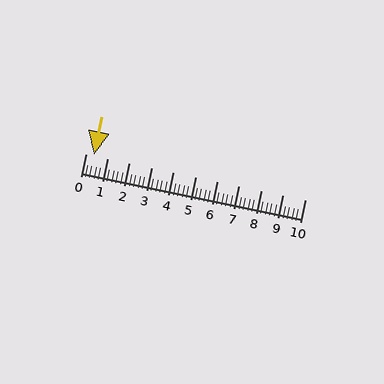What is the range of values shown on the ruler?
The ruler shows values from 0 to 10.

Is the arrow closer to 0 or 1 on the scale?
The arrow is closer to 0.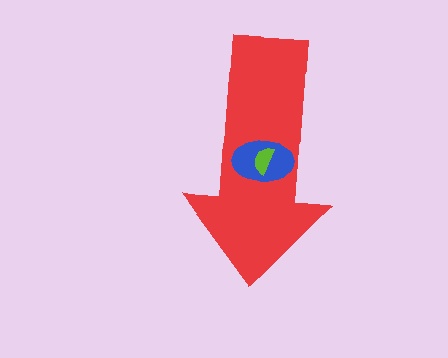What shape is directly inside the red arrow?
The blue ellipse.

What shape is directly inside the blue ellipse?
The lime semicircle.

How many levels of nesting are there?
3.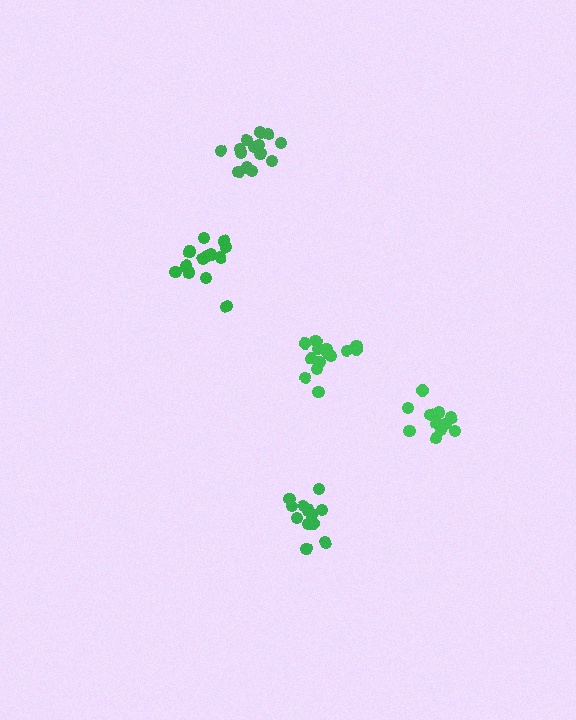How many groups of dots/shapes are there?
There are 5 groups.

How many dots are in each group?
Group 1: 14 dots, Group 2: 12 dots, Group 3: 15 dots, Group 4: 12 dots, Group 5: 14 dots (67 total).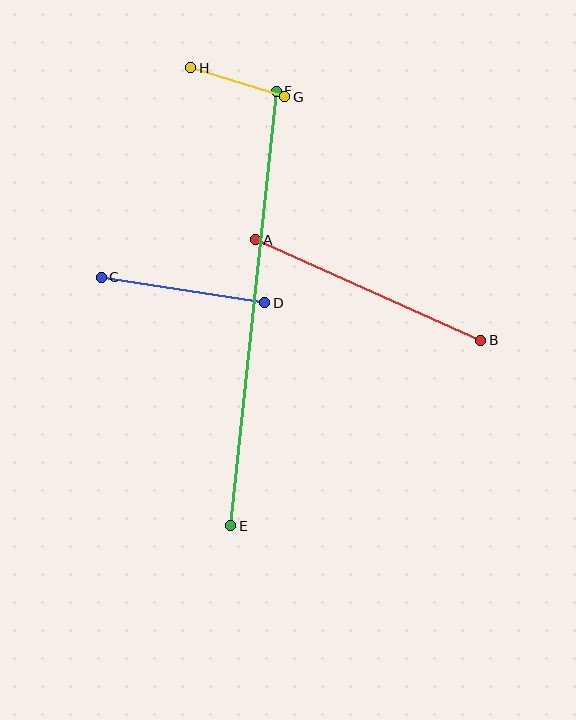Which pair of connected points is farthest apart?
Points E and F are farthest apart.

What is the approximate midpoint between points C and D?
The midpoint is at approximately (183, 290) pixels.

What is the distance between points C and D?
The distance is approximately 165 pixels.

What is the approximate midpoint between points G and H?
The midpoint is at approximately (238, 82) pixels.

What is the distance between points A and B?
The distance is approximately 247 pixels.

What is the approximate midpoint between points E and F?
The midpoint is at approximately (254, 308) pixels.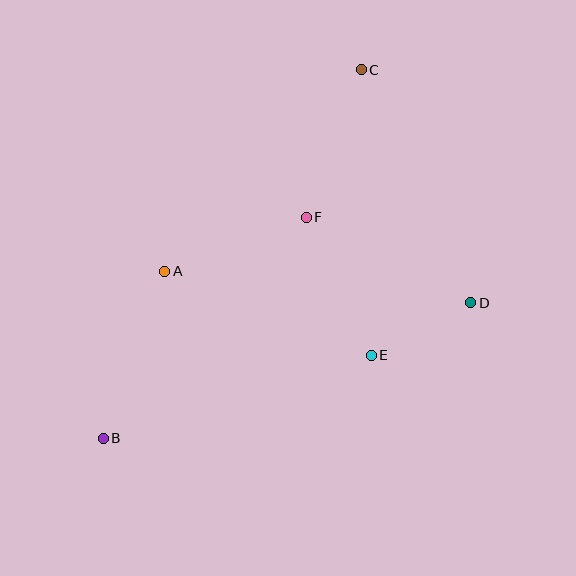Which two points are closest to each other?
Points D and E are closest to each other.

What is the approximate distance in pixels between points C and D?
The distance between C and D is approximately 258 pixels.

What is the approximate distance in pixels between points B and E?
The distance between B and E is approximately 281 pixels.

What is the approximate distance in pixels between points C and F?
The distance between C and F is approximately 158 pixels.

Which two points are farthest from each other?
Points B and C are farthest from each other.